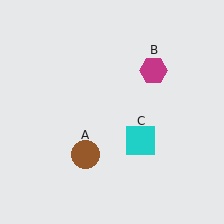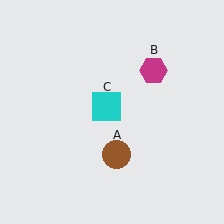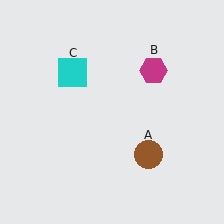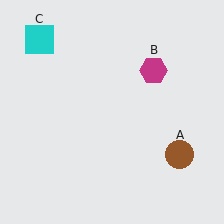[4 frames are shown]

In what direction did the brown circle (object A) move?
The brown circle (object A) moved right.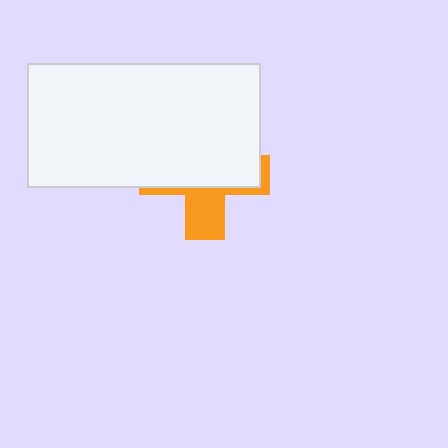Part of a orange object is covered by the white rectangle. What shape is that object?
It is a cross.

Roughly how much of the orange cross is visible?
A small part of it is visible (roughly 35%).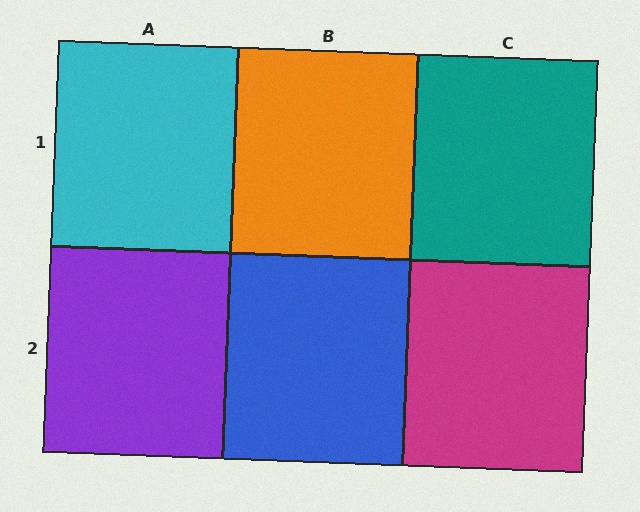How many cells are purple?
1 cell is purple.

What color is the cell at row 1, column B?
Orange.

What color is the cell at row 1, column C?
Teal.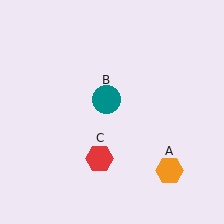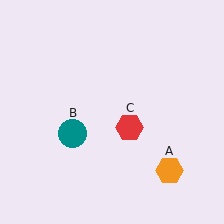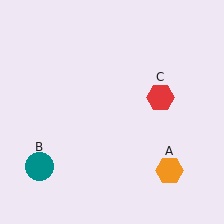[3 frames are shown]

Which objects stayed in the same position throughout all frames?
Orange hexagon (object A) remained stationary.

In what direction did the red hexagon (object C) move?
The red hexagon (object C) moved up and to the right.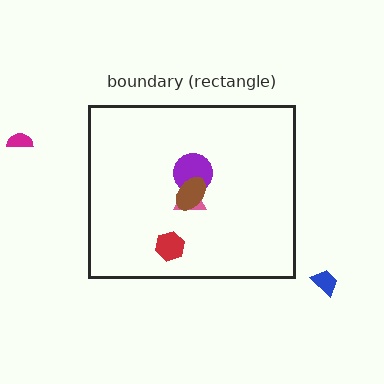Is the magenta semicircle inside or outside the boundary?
Outside.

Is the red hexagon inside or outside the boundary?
Inside.